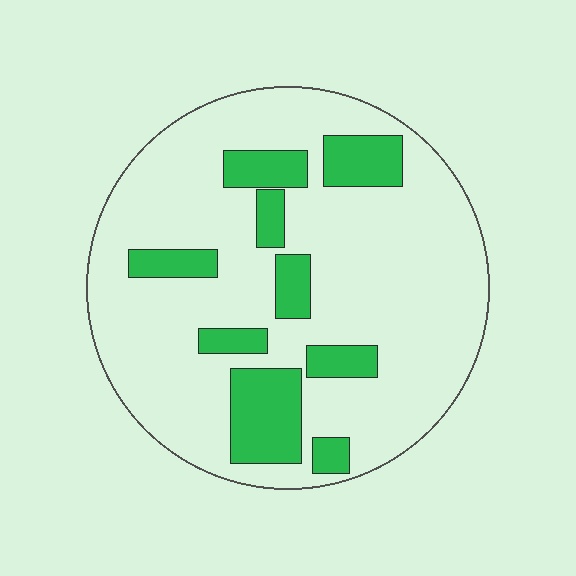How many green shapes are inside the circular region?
9.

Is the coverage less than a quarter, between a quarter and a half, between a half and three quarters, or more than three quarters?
Less than a quarter.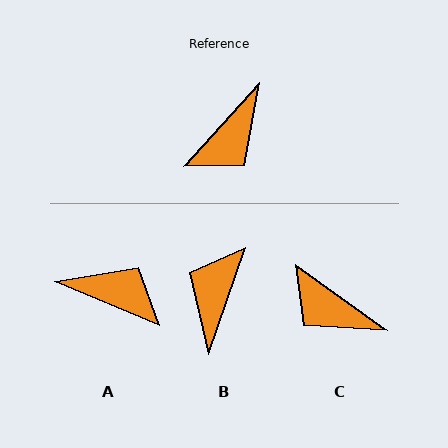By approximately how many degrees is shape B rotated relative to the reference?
Approximately 156 degrees clockwise.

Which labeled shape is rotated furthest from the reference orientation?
B, about 156 degrees away.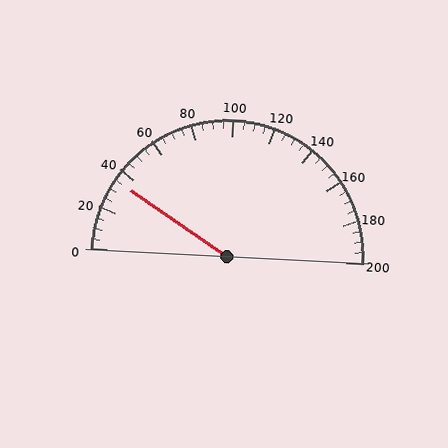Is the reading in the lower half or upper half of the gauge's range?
The reading is in the lower half of the range (0 to 200).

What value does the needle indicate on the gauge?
The needle indicates approximately 35.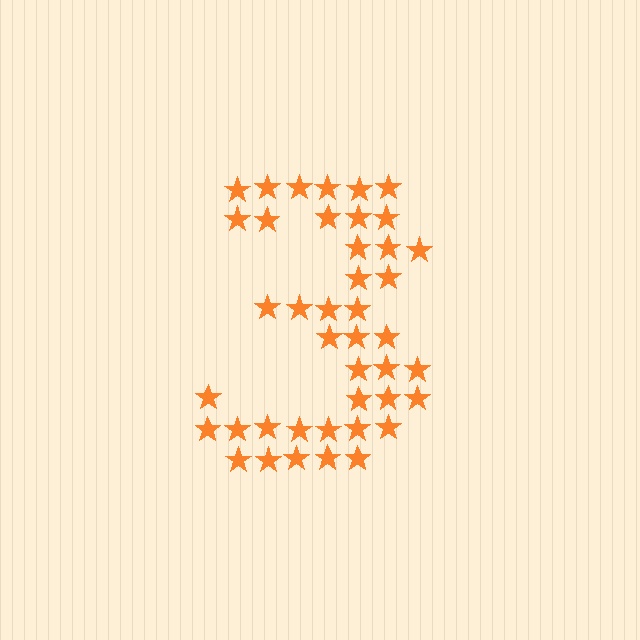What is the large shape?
The large shape is the digit 3.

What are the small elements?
The small elements are stars.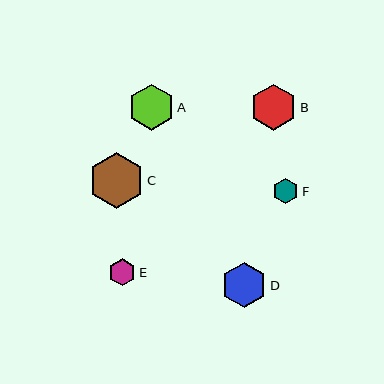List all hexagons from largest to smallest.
From largest to smallest: C, B, A, D, E, F.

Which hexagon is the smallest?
Hexagon F is the smallest with a size of approximately 25 pixels.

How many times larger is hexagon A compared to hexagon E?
Hexagon A is approximately 1.7 times the size of hexagon E.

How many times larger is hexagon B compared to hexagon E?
Hexagon B is approximately 1.7 times the size of hexagon E.